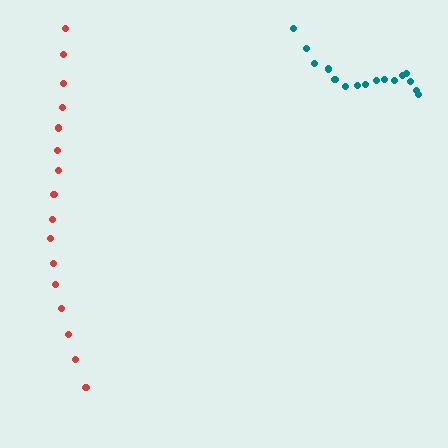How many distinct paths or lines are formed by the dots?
There are 2 distinct paths.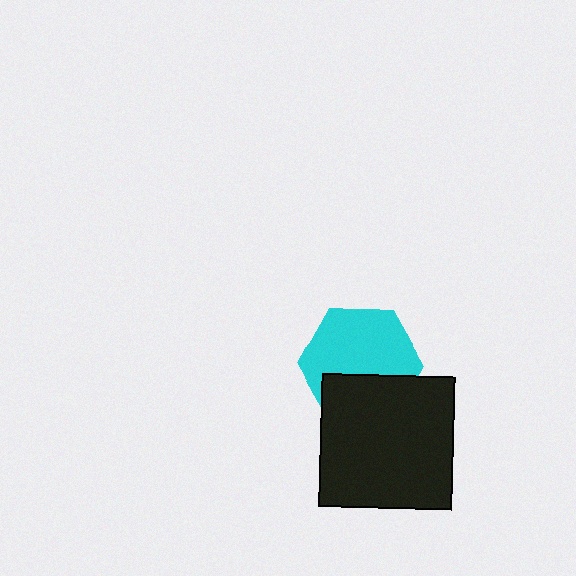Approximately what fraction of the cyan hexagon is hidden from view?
Roughly 36% of the cyan hexagon is hidden behind the black square.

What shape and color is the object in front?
The object in front is a black square.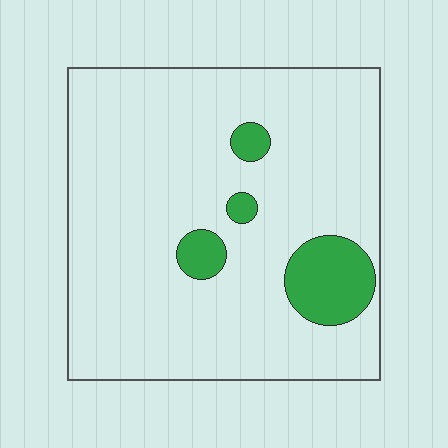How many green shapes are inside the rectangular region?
4.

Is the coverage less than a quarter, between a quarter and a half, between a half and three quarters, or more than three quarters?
Less than a quarter.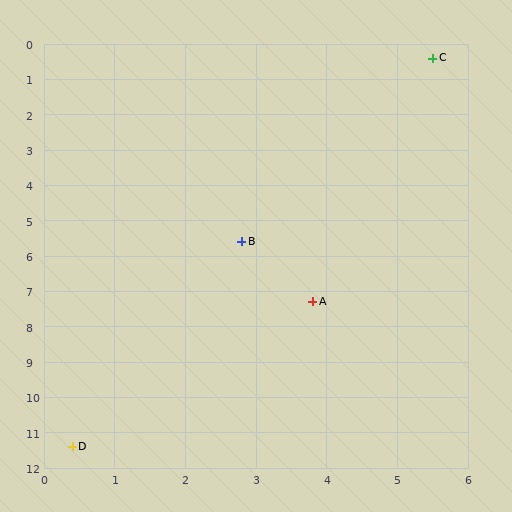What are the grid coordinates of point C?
Point C is at approximately (5.5, 0.4).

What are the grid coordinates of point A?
Point A is at approximately (3.8, 7.3).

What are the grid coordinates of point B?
Point B is at approximately (2.8, 5.6).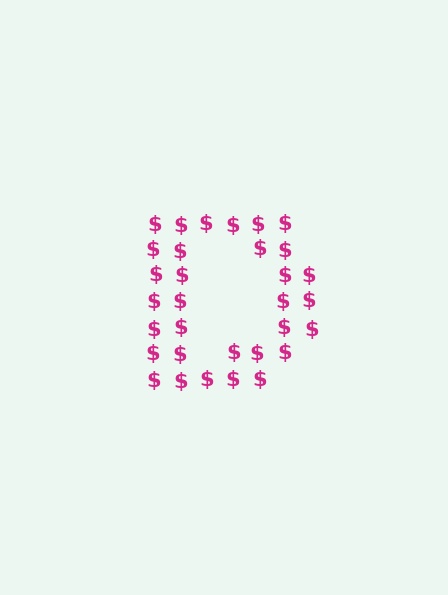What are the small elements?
The small elements are dollar signs.